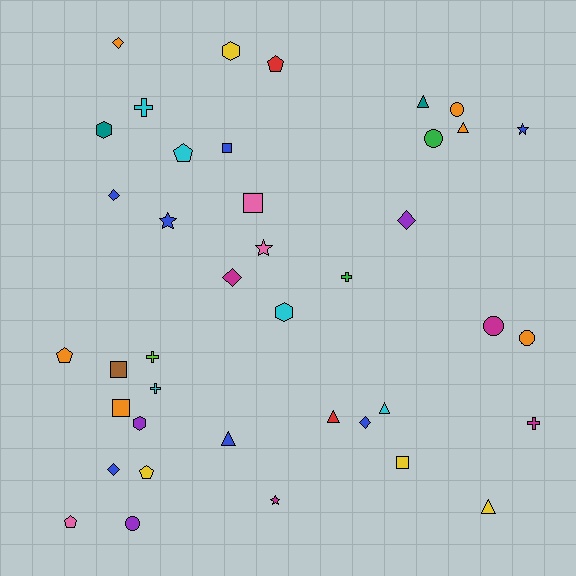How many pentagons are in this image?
There are 5 pentagons.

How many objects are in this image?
There are 40 objects.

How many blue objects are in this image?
There are 7 blue objects.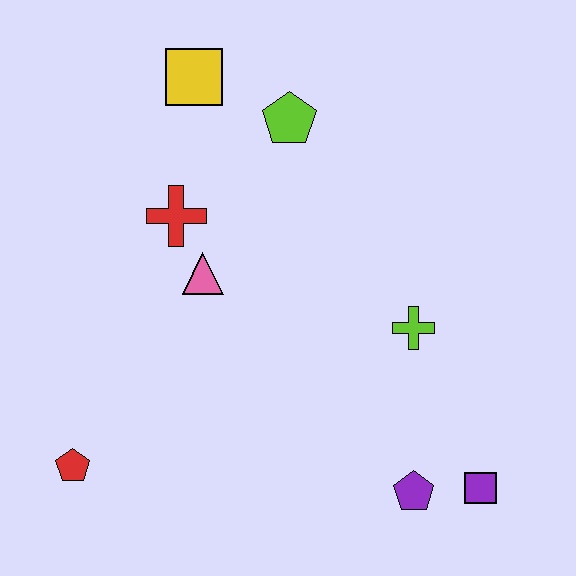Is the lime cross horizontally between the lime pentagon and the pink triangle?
No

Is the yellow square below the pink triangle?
No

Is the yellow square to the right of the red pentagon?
Yes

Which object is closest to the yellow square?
The lime pentagon is closest to the yellow square.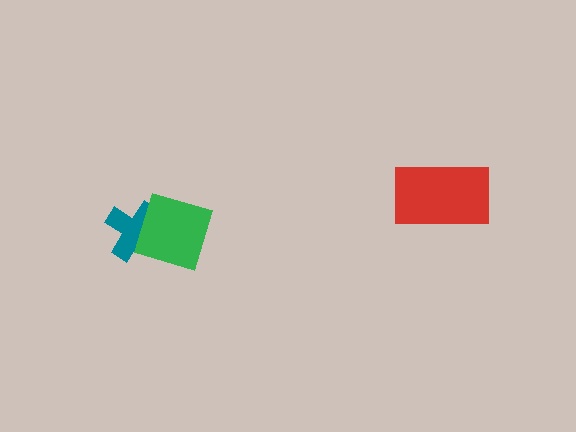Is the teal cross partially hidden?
Yes, it is partially covered by another shape.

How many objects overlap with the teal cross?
1 object overlaps with the teal cross.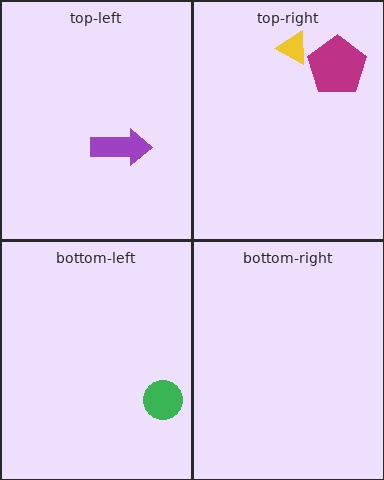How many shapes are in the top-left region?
1.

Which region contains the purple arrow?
The top-left region.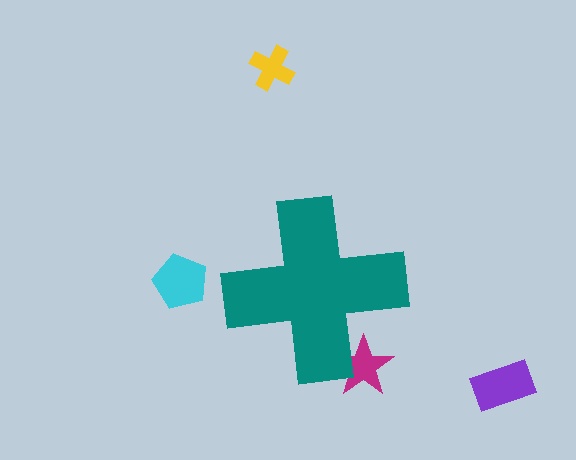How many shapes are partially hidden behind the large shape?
1 shape is partially hidden.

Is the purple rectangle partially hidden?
No, the purple rectangle is fully visible.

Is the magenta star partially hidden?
Yes, the magenta star is partially hidden behind the teal cross.